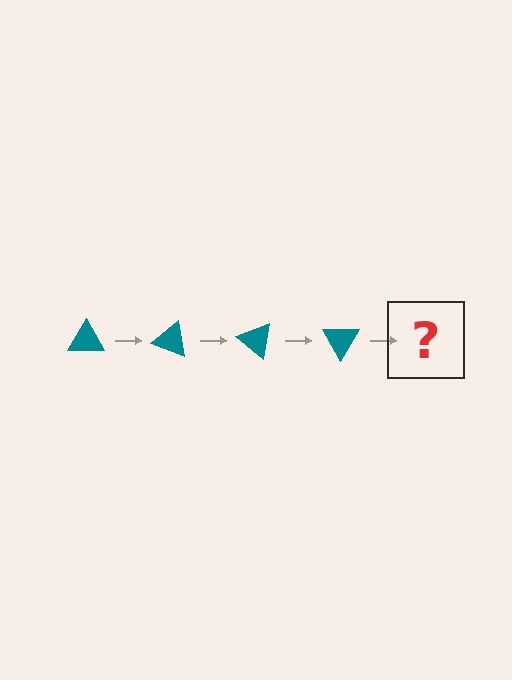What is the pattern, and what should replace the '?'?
The pattern is that the triangle rotates 20 degrees each step. The '?' should be a teal triangle rotated 80 degrees.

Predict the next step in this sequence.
The next step is a teal triangle rotated 80 degrees.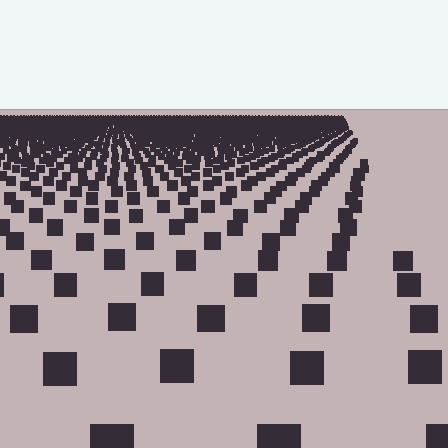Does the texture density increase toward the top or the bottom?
Density increases toward the top.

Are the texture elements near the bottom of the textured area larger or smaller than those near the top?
Larger. Near the bottom, elements are closer to the viewer and appear at a bigger on-screen size.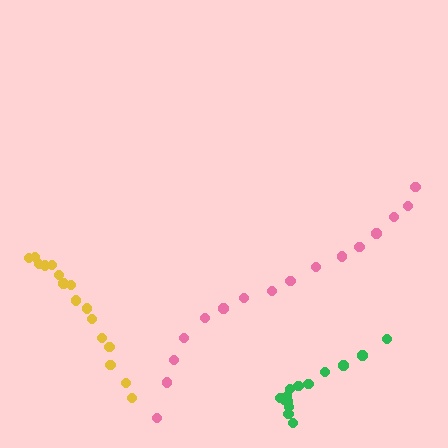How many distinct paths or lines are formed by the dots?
There are 3 distinct paths.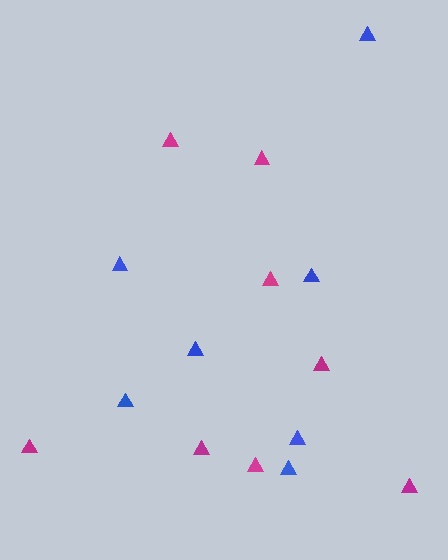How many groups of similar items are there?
There are 2 groups: one group of blue triangles (7) and one group of magenta triangles (8).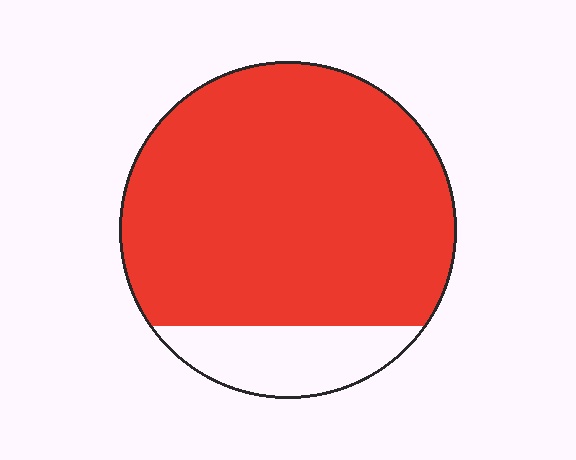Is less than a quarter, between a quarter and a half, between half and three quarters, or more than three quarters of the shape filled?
More than three quarters.